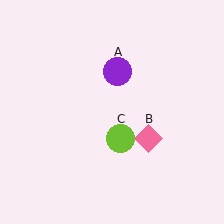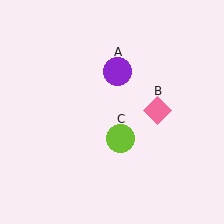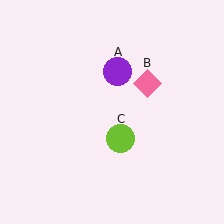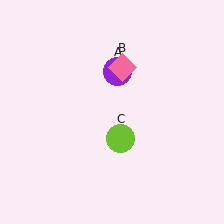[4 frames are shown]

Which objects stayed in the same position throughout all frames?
Purple circle (object A) and lime circle (object C) remained stationary.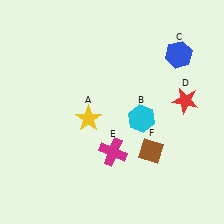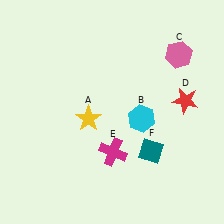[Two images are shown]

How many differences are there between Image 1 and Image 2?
There are 2 differences between the two images.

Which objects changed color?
C changed from blue to pink. F changed from brown to teal.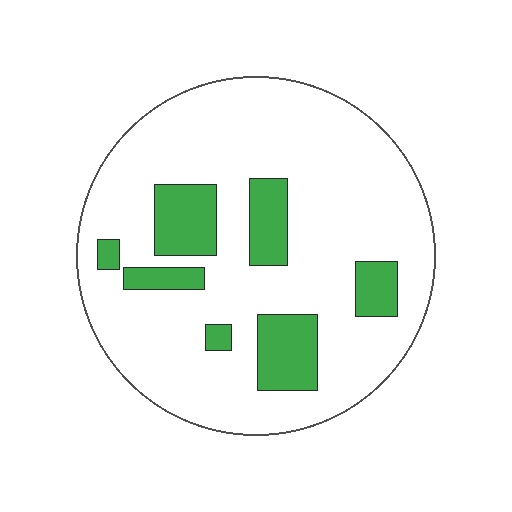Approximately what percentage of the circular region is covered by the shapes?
Approximately 20%.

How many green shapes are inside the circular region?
7.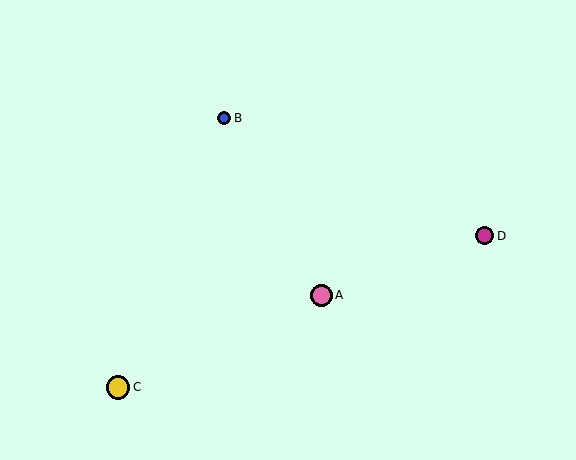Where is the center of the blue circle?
The center of the blue circle is at (224, 118).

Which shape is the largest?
The yellow circle (labeled C) is the largest.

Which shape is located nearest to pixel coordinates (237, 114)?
The blue circle (labeled B) at (224, 118) is nearest to that location.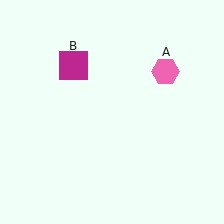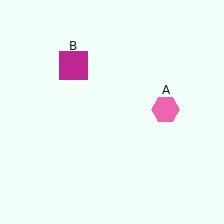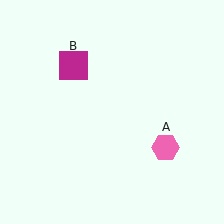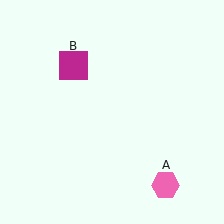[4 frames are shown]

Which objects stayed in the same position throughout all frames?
Magenta square (object B) remained stationary.